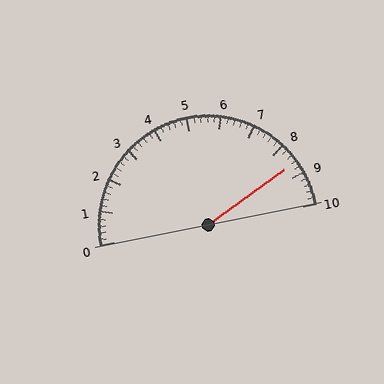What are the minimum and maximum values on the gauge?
The gauge ranges from 0 to 10.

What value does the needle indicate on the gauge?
The needle indicates approximately 8.6.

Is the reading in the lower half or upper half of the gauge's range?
The reading is in the upper half of the range (0 to 10).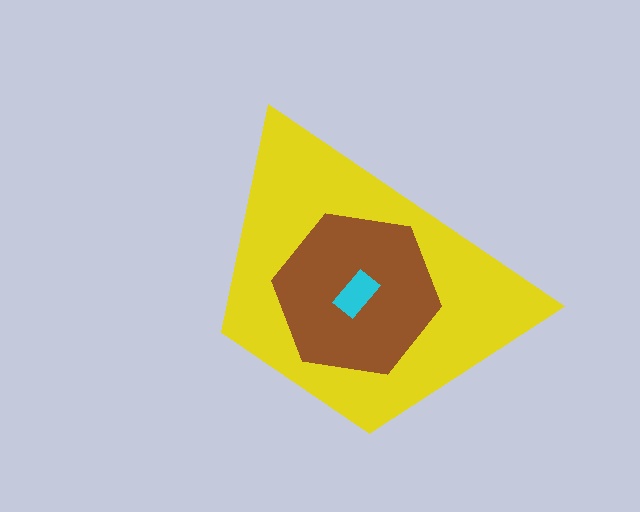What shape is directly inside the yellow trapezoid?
The brown hexagon.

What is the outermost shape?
The yellow trapezoid.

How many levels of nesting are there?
3.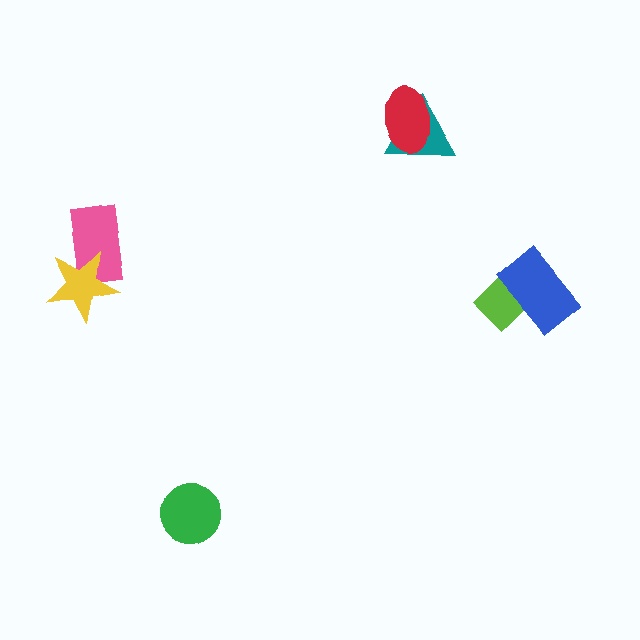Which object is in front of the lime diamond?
The blue rectangle is in front of the lime diamond.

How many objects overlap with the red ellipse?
1 object overlaps with the red ellipse.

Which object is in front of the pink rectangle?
The yellow star is in front of the pink rectangle.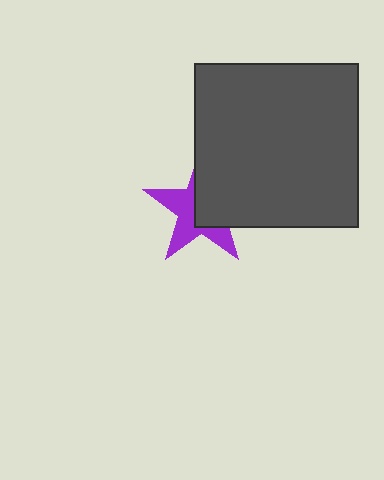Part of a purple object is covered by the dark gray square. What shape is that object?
It is a star.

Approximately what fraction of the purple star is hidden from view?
Roughly 50% of the purple star is hidden behind the dark gray square.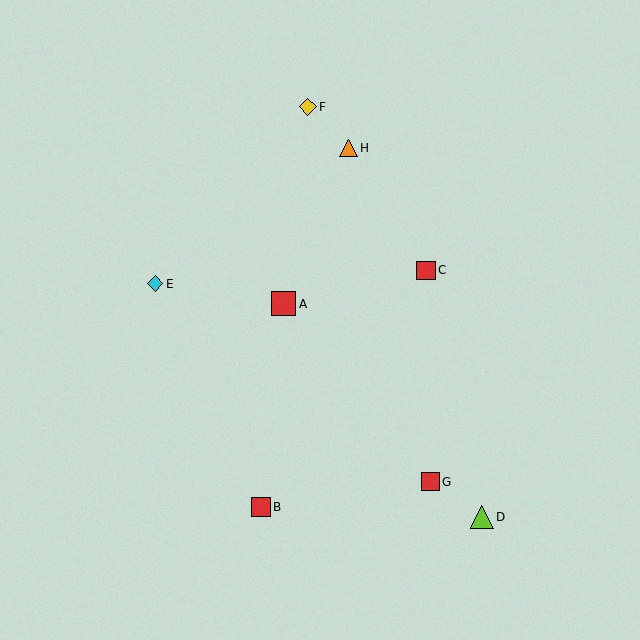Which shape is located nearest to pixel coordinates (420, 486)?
The red square (labeled G) at (431, 482) is nearest to that location.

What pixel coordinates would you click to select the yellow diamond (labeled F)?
Click at (308, 107) to select the yellow diamond F.